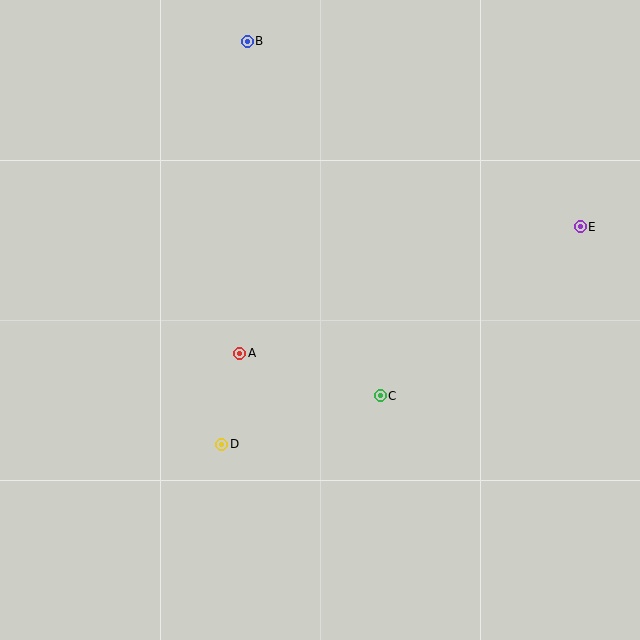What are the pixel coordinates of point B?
Point B is at (247, 41).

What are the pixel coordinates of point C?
Point C is at (380, 396).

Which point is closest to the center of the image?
Point A at (240, 353) is closest to the center.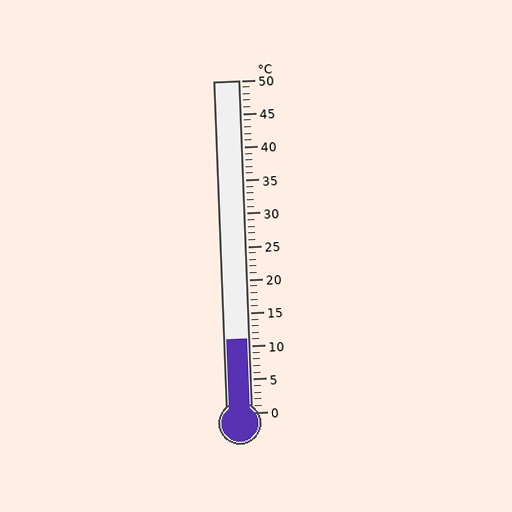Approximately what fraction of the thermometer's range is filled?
The thermometer is filled to approximately 20% of its range.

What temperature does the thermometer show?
The thermometer shows approximately 11°C.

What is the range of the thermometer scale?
The thermometer scale ranges from 0°C to 50°C.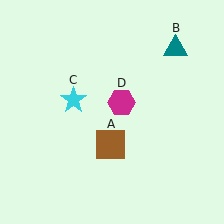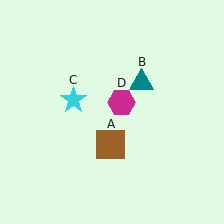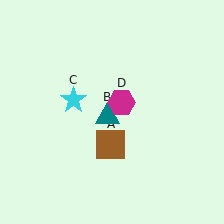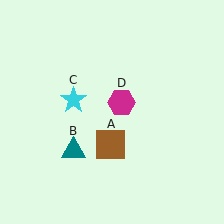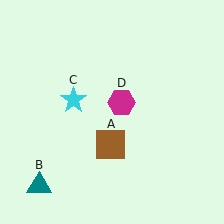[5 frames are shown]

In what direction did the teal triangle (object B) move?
The teal triangle (object B) moved down and to the left.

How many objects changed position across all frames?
1 object changed position: teal triangle (object B).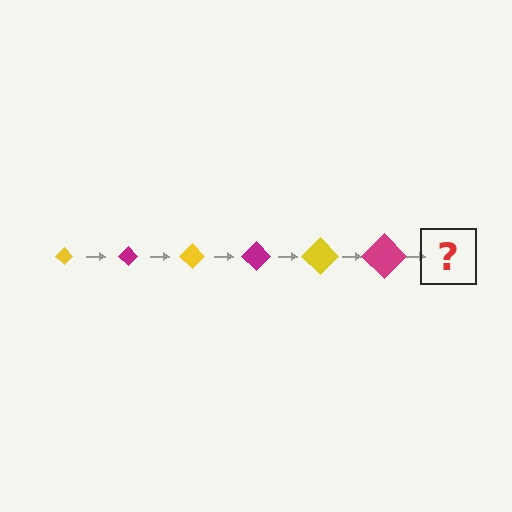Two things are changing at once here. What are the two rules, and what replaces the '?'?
The two rules are that the diamond grows larger each step and the color cycles through yellow and magenta. The '?' should be a yellow diamond, larger than the previous one.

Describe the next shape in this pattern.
It should be a yellow diamond, larger than the previous one.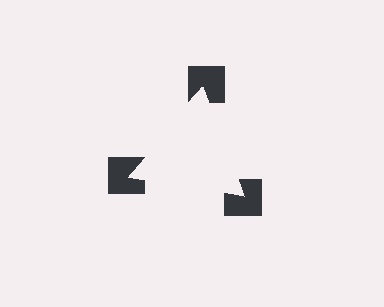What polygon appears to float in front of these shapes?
An illusory triangle — its edges are inferred from the aligned wedge cuts in the notched squares, not physically drawn.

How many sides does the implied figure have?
3 sides.